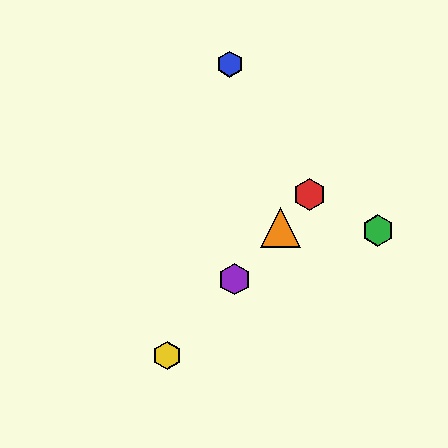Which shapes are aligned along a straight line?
The red hexagon, the yellow hexagon, the purple hexagon, the orange triangle are aligned along a straight line.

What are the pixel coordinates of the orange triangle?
The orange triangle is at (280, 227).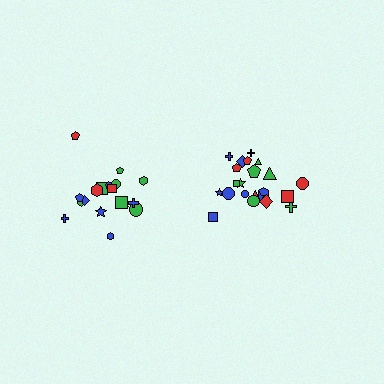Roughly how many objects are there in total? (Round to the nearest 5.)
Roughly 40 objects in total.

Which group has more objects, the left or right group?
The right group.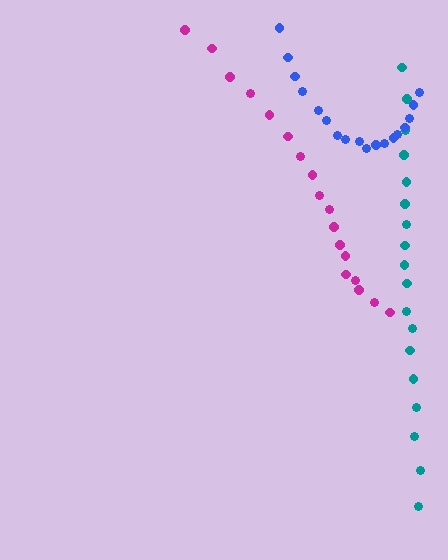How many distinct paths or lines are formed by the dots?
There are 3 distinct paths.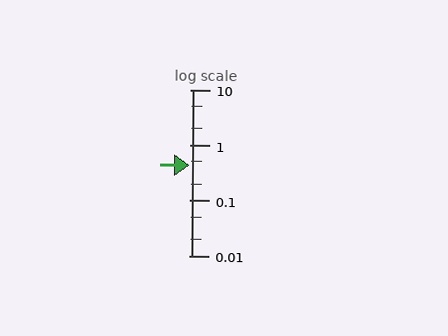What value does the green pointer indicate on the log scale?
The pointer indicates approximately 0.43.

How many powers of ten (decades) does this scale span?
The scale spans 3 decades, from 0.01 to 10.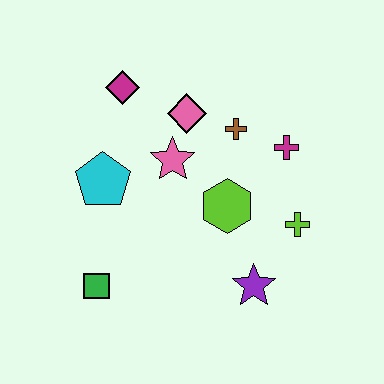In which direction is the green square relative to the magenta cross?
The green square is to the left of the magenta cross.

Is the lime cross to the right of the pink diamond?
Yes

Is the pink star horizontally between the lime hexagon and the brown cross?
No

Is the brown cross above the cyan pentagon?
Yes